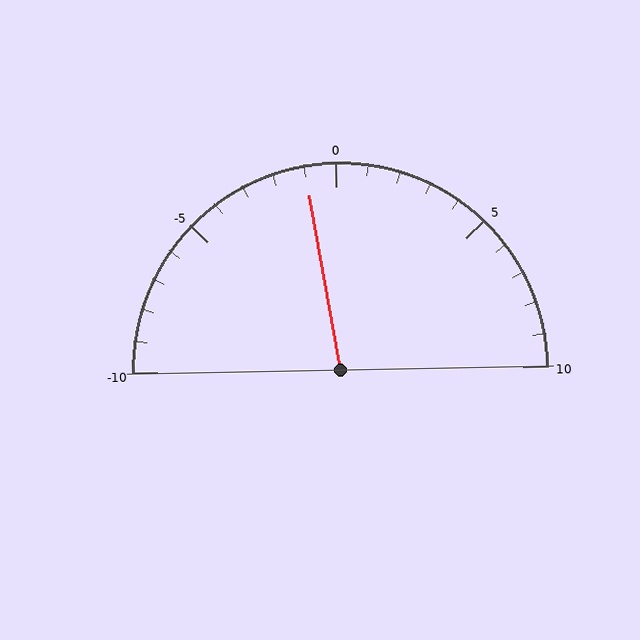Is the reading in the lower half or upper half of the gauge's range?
The reading is in the lower half of the range (-10 to 10).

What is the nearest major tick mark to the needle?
The nearest major tick mark is 0.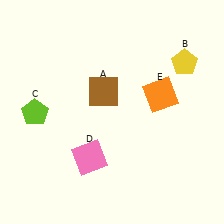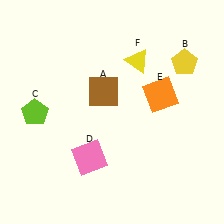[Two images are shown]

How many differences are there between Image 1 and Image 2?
There is 1 difference between the two images.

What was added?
A yellow triangle (F) was added in Image 2.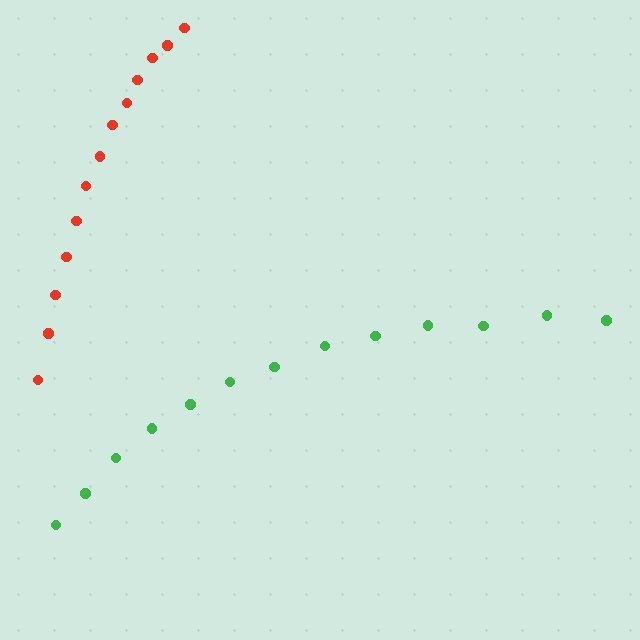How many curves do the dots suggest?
There are 2 distinct paths.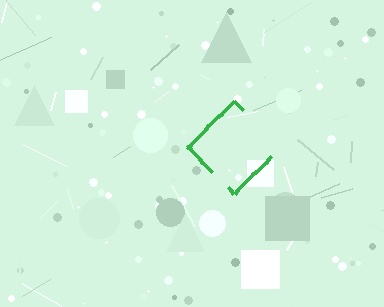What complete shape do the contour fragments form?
The contour fragments form a diamond.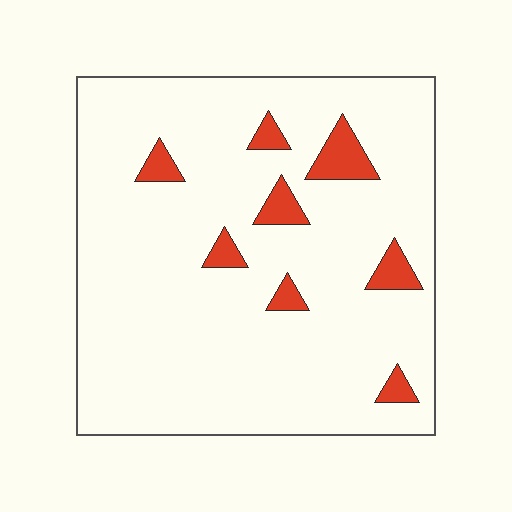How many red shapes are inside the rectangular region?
8.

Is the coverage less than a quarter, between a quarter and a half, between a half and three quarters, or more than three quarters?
Less than a quarter.